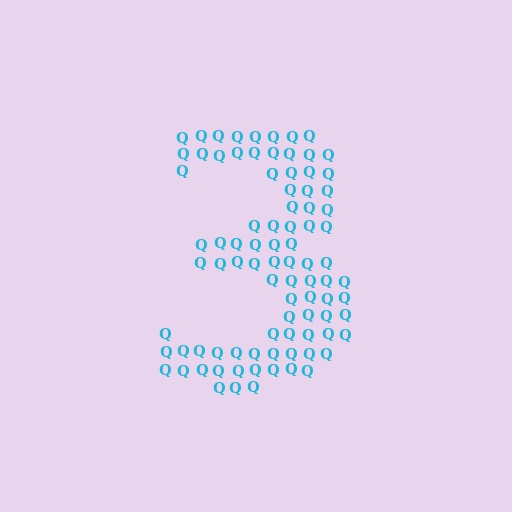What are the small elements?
The small elements are letter Q's.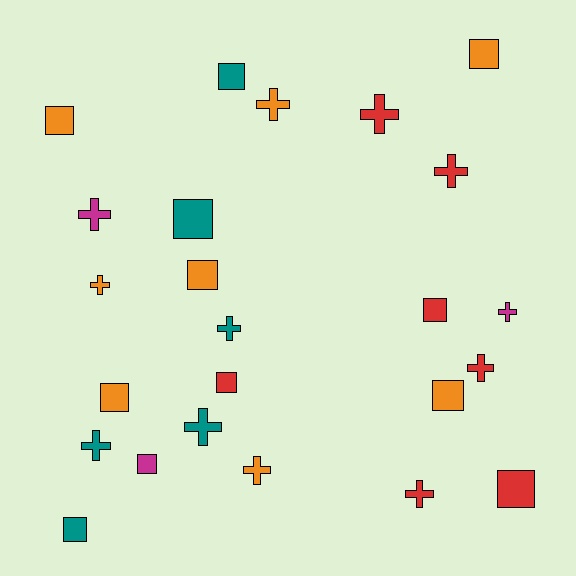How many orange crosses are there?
There are 3 orange crosses.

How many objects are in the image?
There are 24 objects.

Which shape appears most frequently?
Square, with 12 objects.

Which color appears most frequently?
Orange, with 8 objects.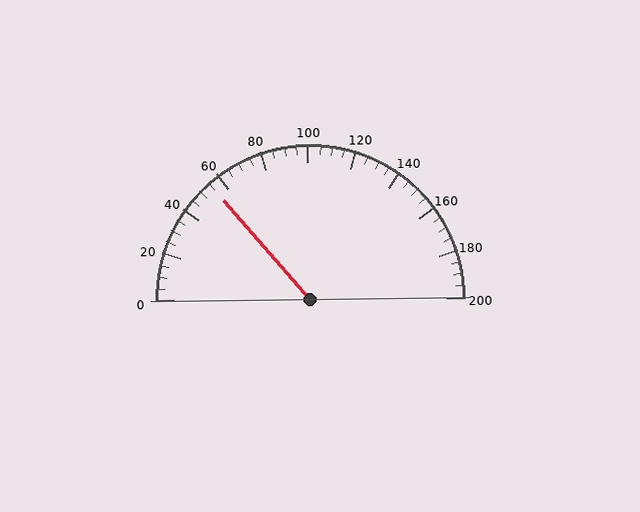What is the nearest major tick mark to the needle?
The nearest major tick mark is 60.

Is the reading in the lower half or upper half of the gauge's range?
The reading is in the lower half of the range (0 to 200).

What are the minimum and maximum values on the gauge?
The gauge ranges from 0 to 200.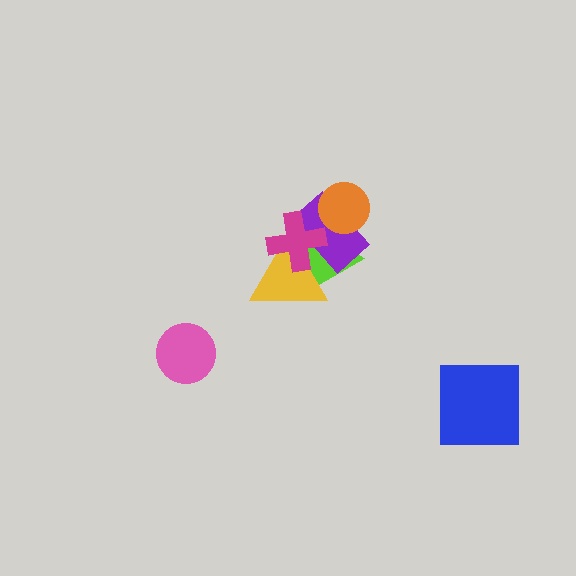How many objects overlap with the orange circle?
2 objects overlap with the orange circle.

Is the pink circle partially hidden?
No, no other shape covers it.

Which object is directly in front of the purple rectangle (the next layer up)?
The orange circle is directly in front of the purple rectangle.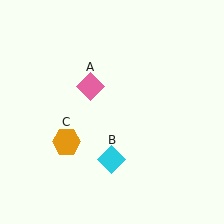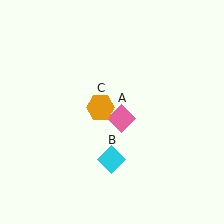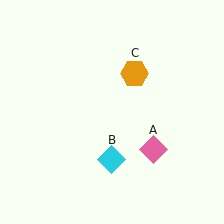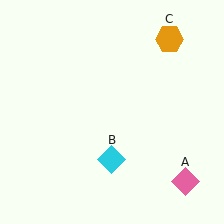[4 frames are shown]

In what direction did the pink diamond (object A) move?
The pink diamond (object A) moved down and to the right.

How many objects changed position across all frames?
2 objects changed position: pink diamond (object A), orange hexagon (object C).